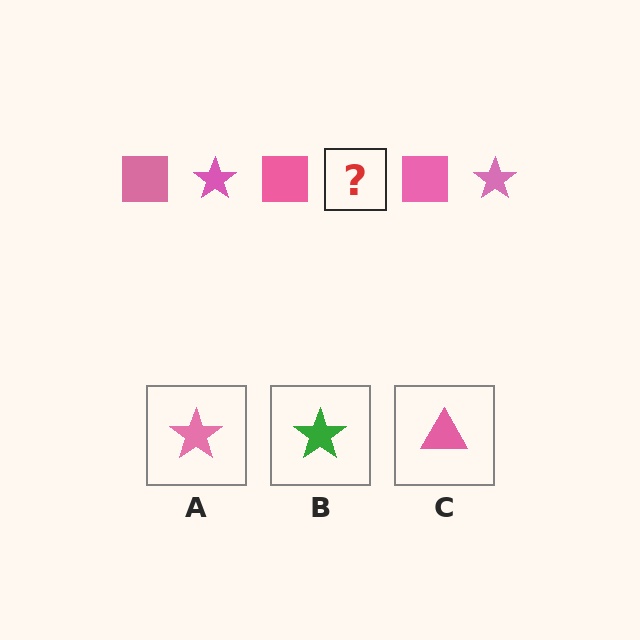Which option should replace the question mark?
Option A.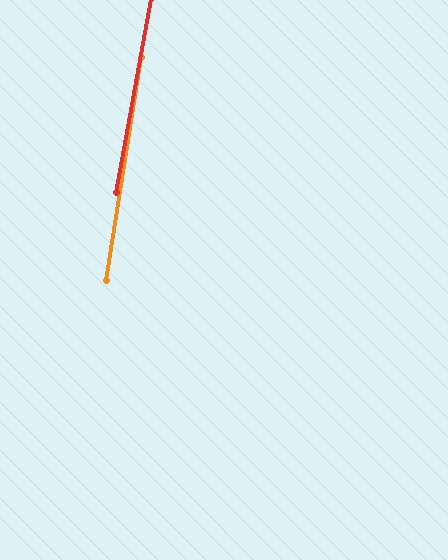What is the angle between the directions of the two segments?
Approximately 1 degree.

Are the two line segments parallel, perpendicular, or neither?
Parallel — their directions differ by only 1.4°.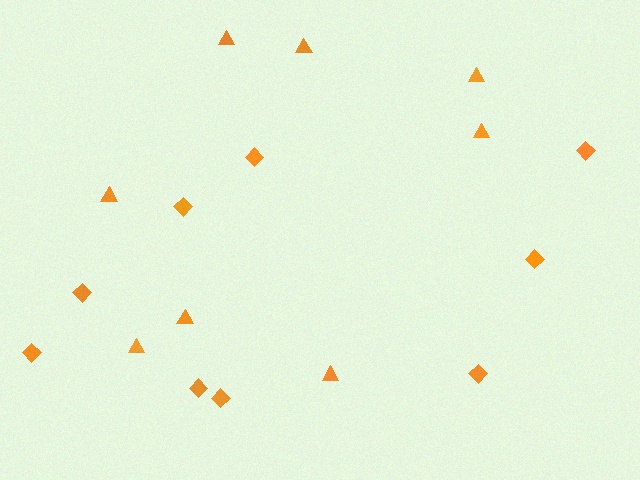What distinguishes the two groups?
There are 2 groups: one group of triangles (8) and one group of diamonds (9).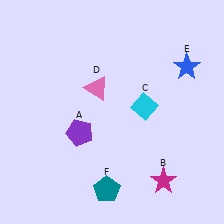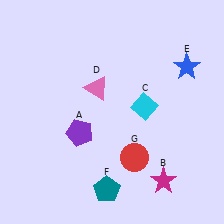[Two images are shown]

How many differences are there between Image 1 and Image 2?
There is 1 difference between the two images.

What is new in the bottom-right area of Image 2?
A red circle (G) was added in the bottom-right area of Image 2.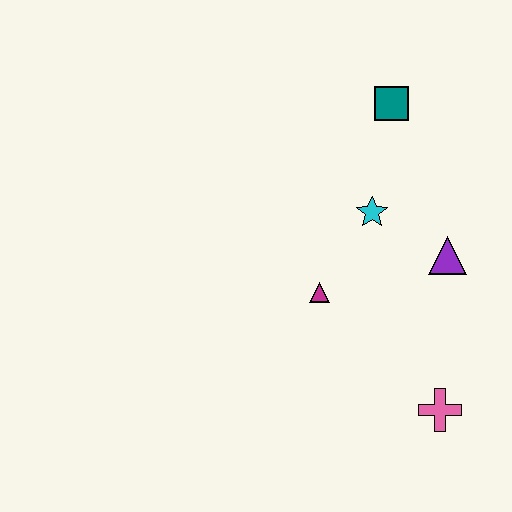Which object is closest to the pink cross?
The purple triangle is closest to the pink cross.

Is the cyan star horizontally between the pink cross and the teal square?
No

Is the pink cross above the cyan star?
No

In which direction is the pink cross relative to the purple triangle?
The pink cross is below the purple triangle.